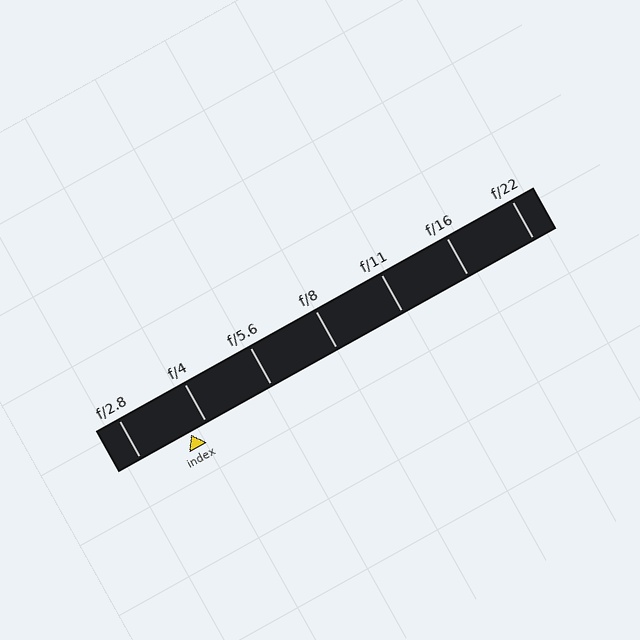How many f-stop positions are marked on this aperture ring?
There are 7 f-stop positions marked.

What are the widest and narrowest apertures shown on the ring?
The widest aperture shown is f/2.8 and the narrowest is f/22.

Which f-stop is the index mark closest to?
The index mark is closest to f/4.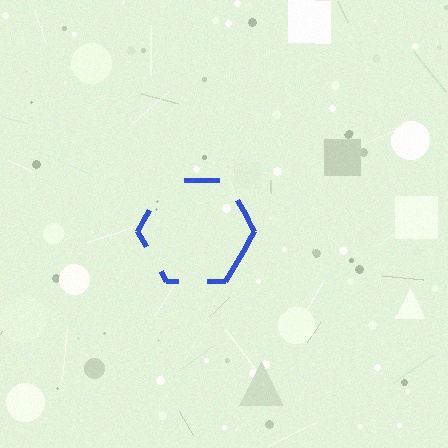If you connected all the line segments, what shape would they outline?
They would outline a hexagon.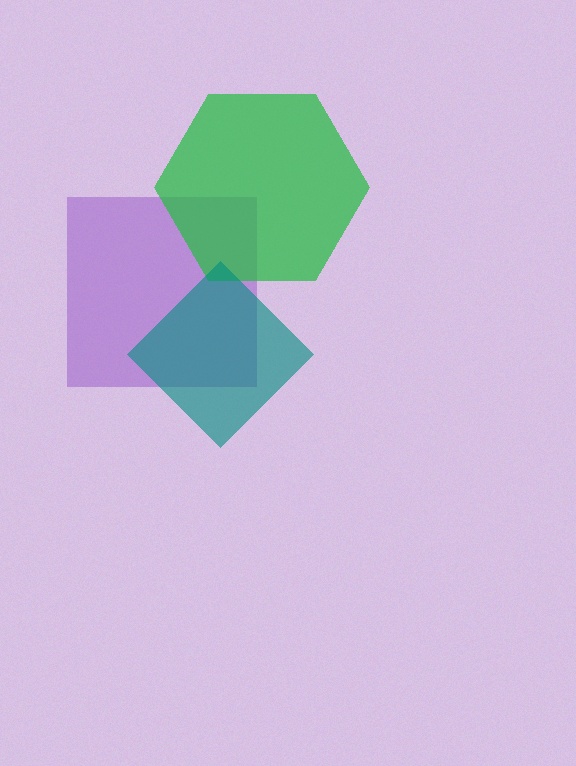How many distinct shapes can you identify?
There are 3 distinct shapes: a purple square, a green hexagon, a teal diamond.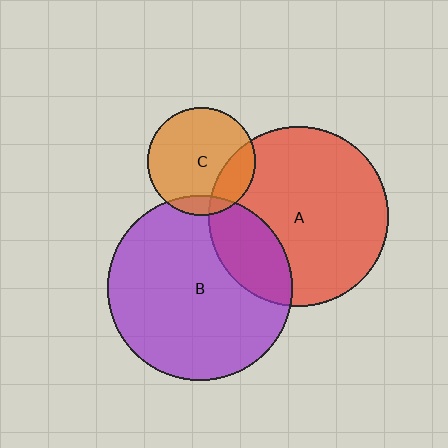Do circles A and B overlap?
Yes.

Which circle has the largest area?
Circle B (purple).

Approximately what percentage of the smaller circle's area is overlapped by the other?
Approximately 20%.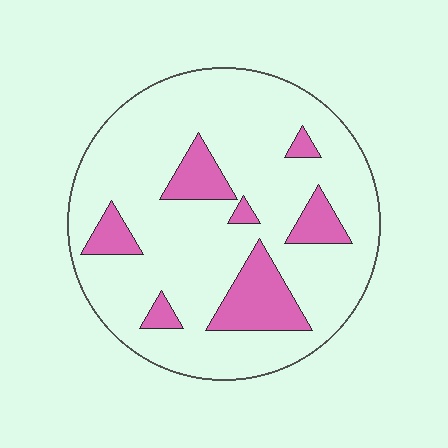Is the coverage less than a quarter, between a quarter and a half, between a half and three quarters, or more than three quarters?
Less than a quarter.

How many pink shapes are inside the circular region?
7.